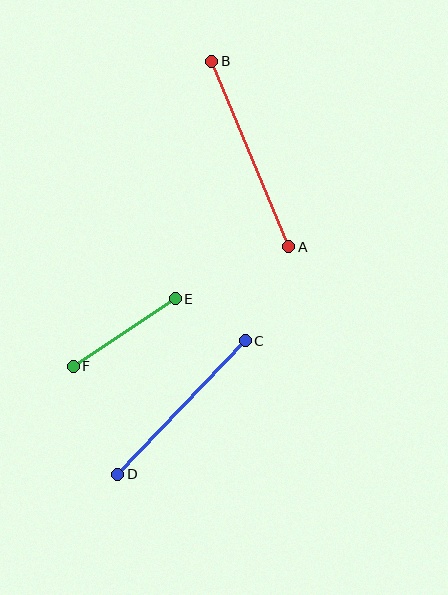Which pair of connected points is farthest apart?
Points A and B are farthest apart.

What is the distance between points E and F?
The distance is approximately 123 pixels.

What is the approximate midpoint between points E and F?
The midpoint is at approximately (124, 333) pixels.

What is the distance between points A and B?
The distance is approximately 201 pixels.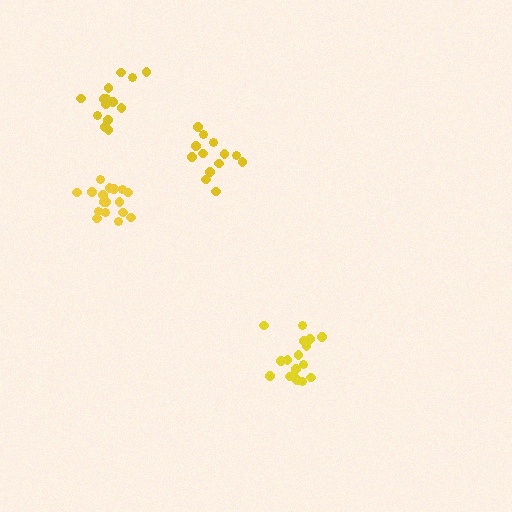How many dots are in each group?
Group 1: 17 dots, Group 2: 13 dots, Group 3: 17 dots, Group 4: 14 dots (61 total).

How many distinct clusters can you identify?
There are 4 distinct clusters.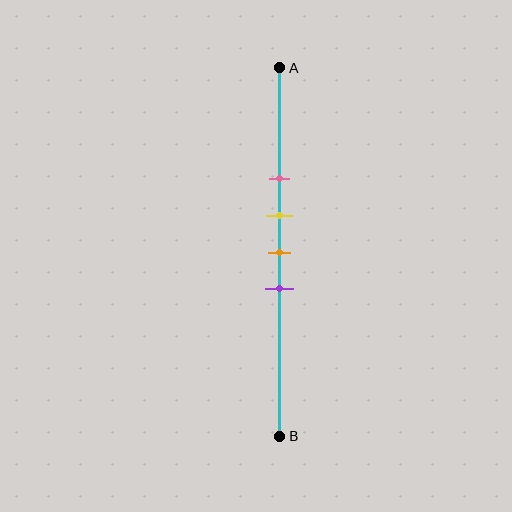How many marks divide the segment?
There are 4 marks dividing the segment.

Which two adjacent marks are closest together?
The yellow and orange marks are the closest adjacent pair.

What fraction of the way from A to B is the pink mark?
The pink mark is approximately 30% (0.3) of the way from A to B.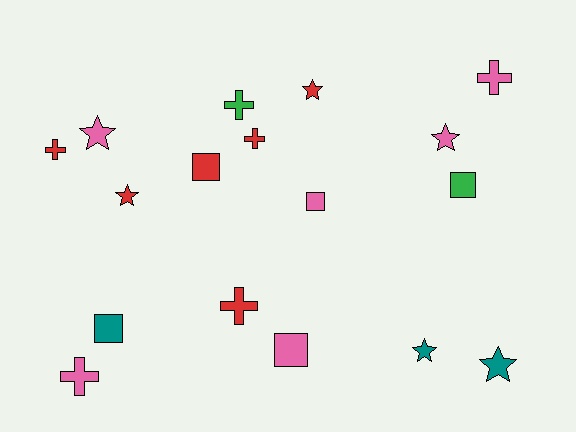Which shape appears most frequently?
Cross, with 6 objects.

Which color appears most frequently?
Pink, with 6 objects.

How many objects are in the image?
There are 17 objects.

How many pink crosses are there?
There are 2 pink crosses.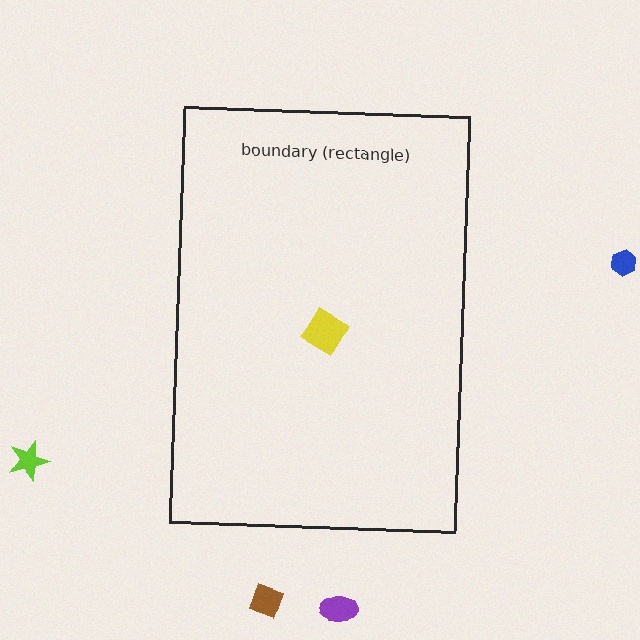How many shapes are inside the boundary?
1 inside, 4 outside.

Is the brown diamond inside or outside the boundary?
Outside.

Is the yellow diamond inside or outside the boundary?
Inside.